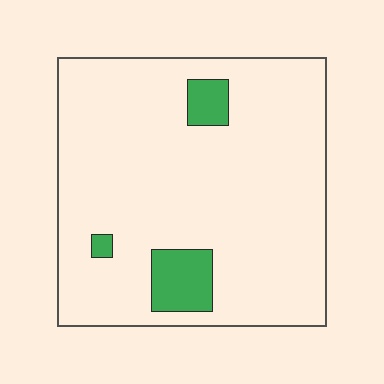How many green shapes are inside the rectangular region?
3.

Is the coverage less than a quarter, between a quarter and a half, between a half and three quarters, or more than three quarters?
Less than a quarter.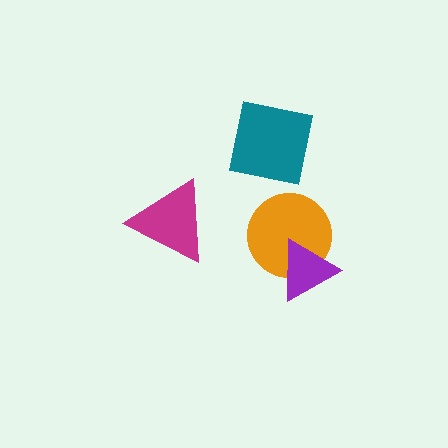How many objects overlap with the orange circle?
1 object overlaps with the orange circle.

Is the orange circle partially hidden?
Yes, it is partially covered by another shape.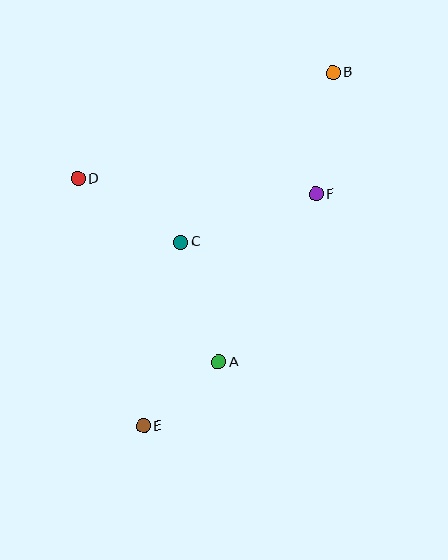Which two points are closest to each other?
Points A and E are closest to each other.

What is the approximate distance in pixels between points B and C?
The distance between B and C is approximately 228 pixels.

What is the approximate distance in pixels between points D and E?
The distance between D and E is approximately 256 pixels.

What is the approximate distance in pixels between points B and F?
The distance between B and F is approximately 123 pixels.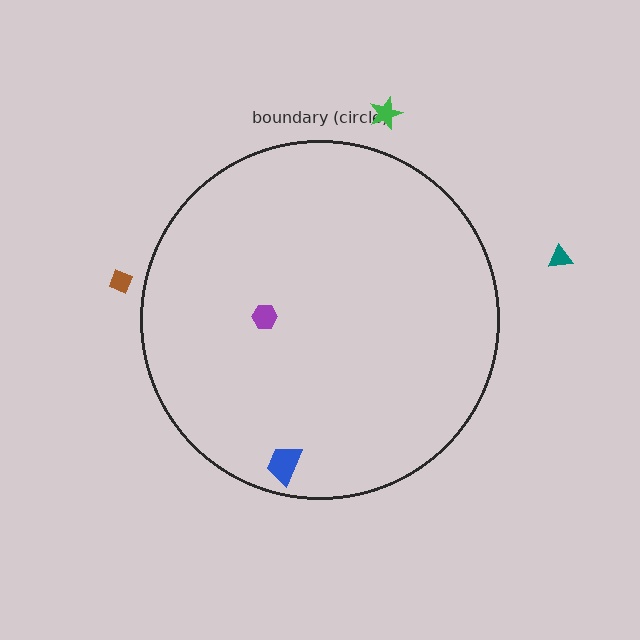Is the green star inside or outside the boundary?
Outside.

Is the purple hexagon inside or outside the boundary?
Inside.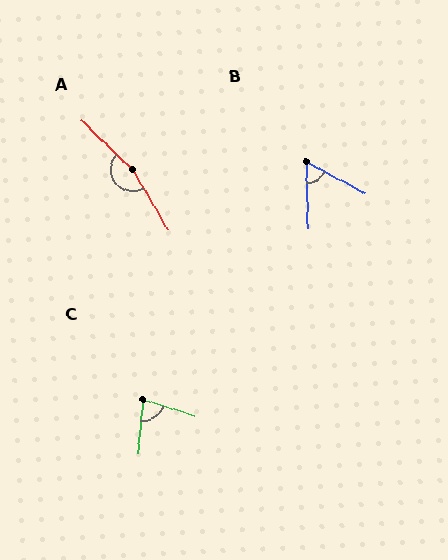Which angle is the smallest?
B, at approximately 60 degrees.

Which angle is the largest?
A, at approximately 164 degrees.